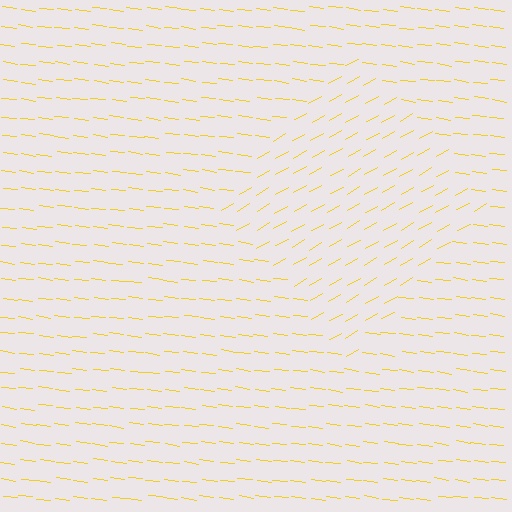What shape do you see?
I see a diamond.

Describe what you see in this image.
The image is filled with small yellow line segments. A diamond region in the image has lines oriented differently from the surrounding lines, creating a visible texture boundary.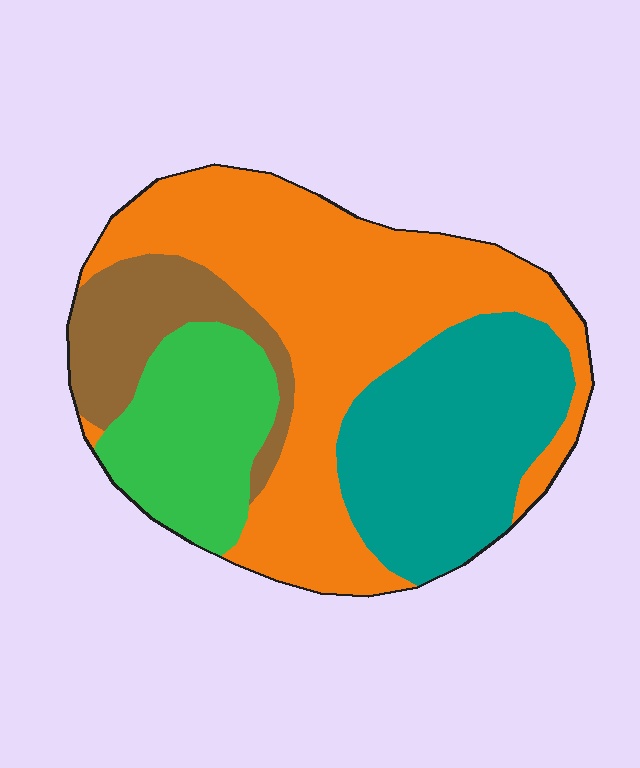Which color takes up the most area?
Orange, at roughly 45%.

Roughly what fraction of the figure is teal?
Teal takes up between a quarter and a half of the figure.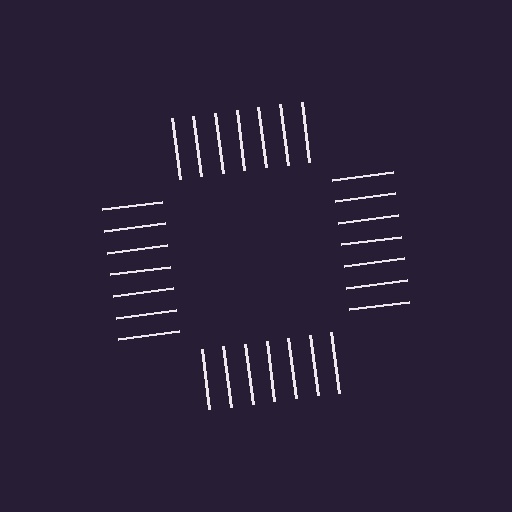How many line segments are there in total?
28 — 7 along each of the 4 edges.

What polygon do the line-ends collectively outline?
An illusory square — the line segments terminate on its edges but no continuous stroke is drawn.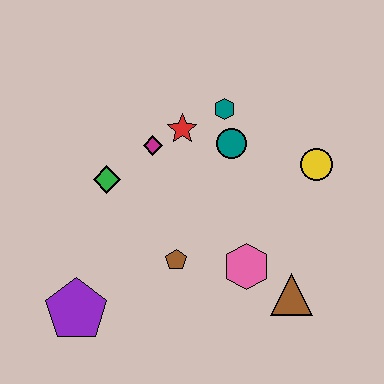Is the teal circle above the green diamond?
Yes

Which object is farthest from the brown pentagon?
The yellow circle is farthest from the brown pentagon.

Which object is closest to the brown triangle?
The pink hexagon is closest to the brown triangle.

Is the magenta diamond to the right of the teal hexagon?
No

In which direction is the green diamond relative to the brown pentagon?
The green diamond is above the brown pentagon.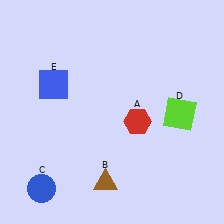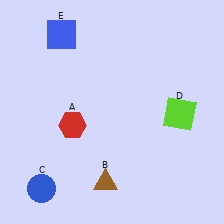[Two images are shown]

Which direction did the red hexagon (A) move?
The red hexagon (A) moved left.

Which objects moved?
The objects that moved are: the red hexagon (A), the blue square (E).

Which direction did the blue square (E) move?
The blue square (E) moved up.